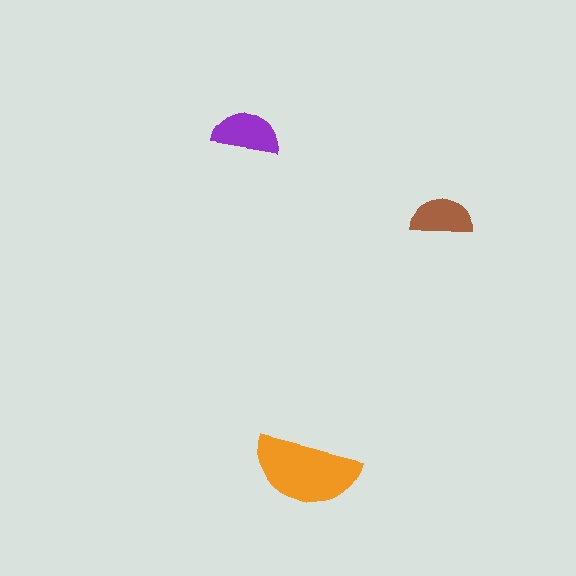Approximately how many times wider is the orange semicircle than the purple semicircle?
About 1.5 times wider.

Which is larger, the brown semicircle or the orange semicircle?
The orange one.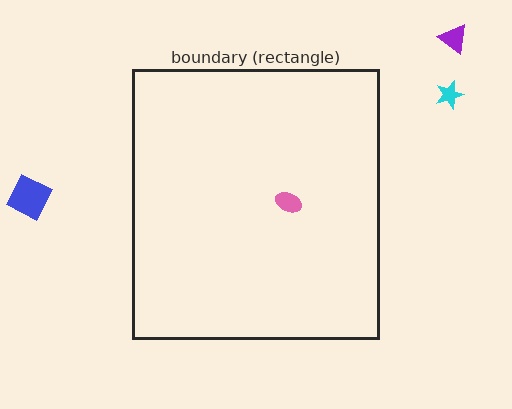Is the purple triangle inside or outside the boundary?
Outside.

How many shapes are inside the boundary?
1 inside, 3 outside.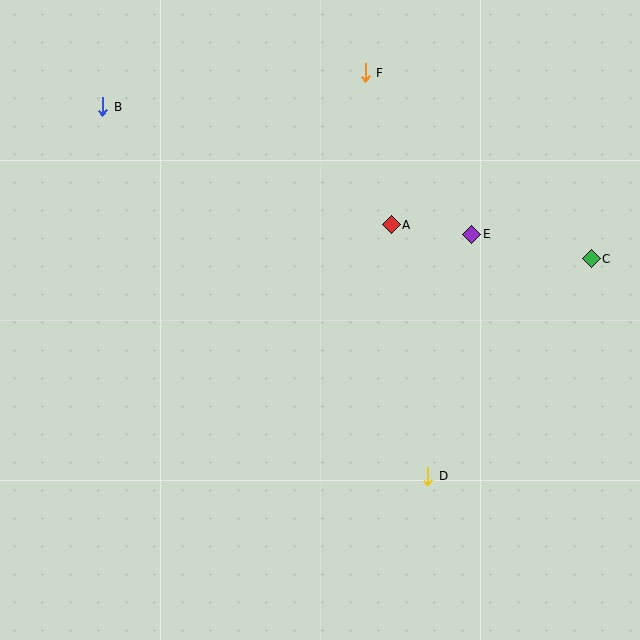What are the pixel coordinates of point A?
Point A is at (391, 225).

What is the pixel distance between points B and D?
The distance between B and D is 492 pixels.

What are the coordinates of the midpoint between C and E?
The midpoint between C and E is at (532, 247).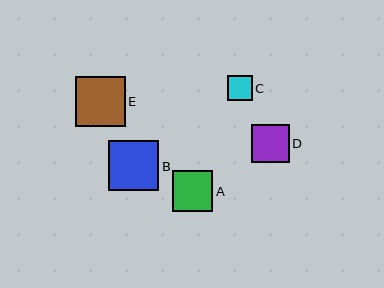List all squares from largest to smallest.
From largest to smallest: B, E, A, D, C.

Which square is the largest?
Square B is the largest with a size of approximately 50 pixels.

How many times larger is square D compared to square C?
Square D is approximately 1.5 times the size of square C.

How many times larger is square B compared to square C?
Square B is approximately 2.0 times the size of square C.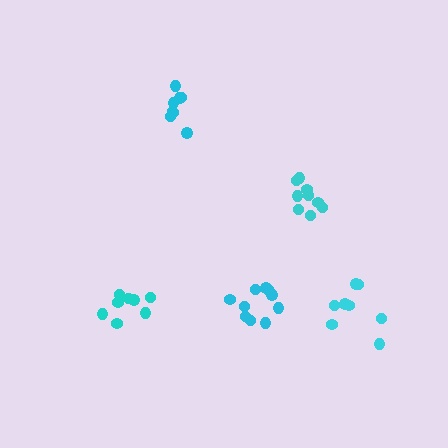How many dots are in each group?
Group 1: 9 dots, Group 2: 10 dots, Group 3: 8 dots, Group 4: 8 dots, Group 5: 8 dots (43 total).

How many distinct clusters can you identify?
There are 5 distinct clusters.